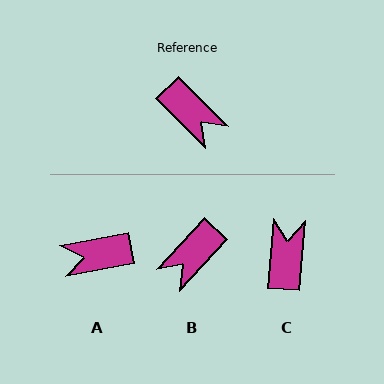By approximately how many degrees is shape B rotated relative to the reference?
Approximately 88 degrees clockwise.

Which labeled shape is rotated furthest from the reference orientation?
C, about 130 degrees away.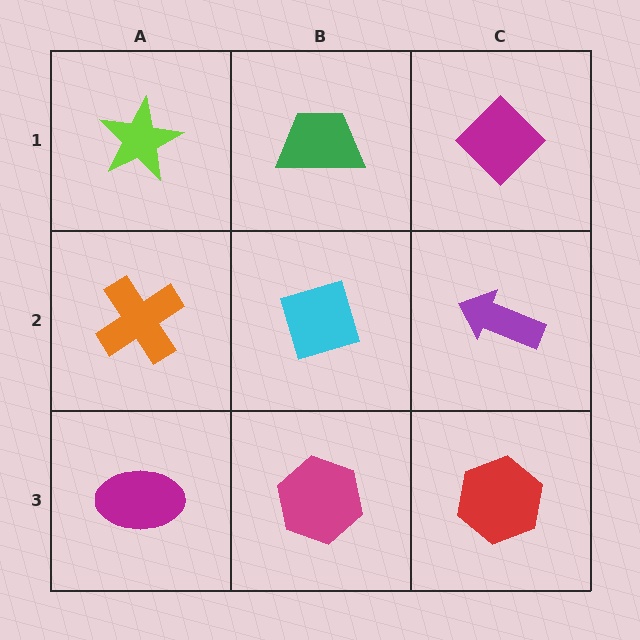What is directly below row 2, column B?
A magenta hexagon.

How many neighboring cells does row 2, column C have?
3.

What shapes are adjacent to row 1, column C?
A purple arrow (row 2, column C), a green trapezoid (row 1, column B).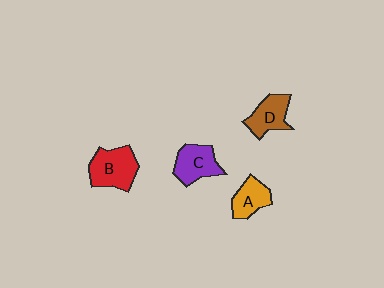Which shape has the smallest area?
Shape A (orange).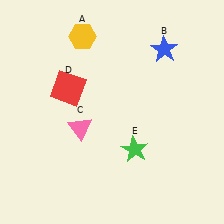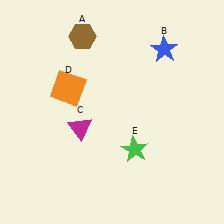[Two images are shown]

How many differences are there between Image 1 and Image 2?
There are 3 differences between the two images.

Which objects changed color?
A changed from yellow to brown. C changed from pink to magenta. D changed from red to orange.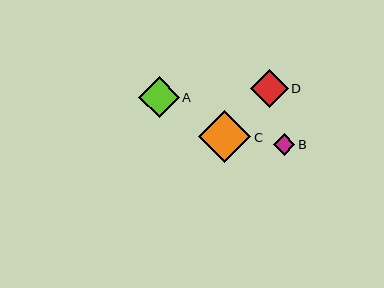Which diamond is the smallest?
Diamond B is the smallest with a size of approximately 22 pixels.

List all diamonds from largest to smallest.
From largest to smallest: C, A, D, B.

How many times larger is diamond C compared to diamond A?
Diamond C is approximately 1.3 times the size of diamond A.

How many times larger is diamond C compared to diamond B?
Diamond C is approximately 2.4 times the size of diamond B.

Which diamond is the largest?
Diamond C is the largest with a size of approximately 52 pixels.